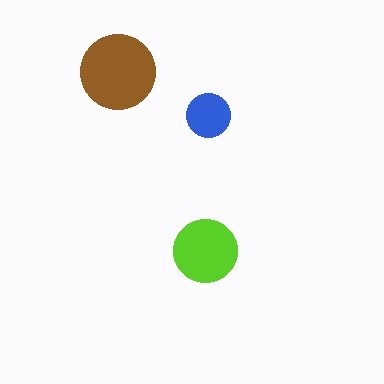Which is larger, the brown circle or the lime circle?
The brown one.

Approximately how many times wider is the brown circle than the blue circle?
About 1.5 times wider.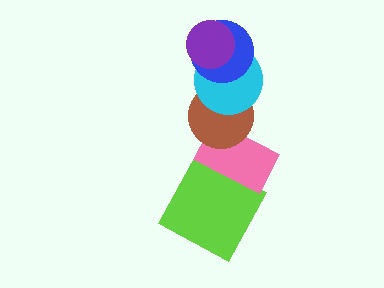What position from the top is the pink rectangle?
The pink rectangle is 5th from the top.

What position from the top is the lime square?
The lime square is 6th from the top.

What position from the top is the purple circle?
The purple circle is 1st from the top.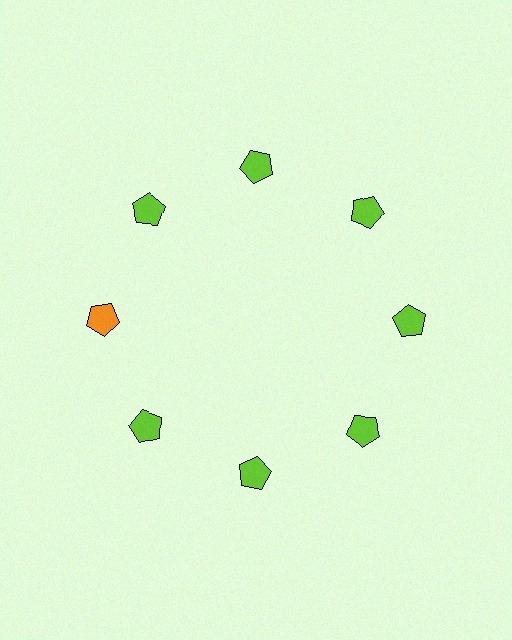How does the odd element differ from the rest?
It has a different color: orange instead of lime.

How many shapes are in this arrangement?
There are 8 shapes arranged in a ring pattern.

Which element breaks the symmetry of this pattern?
The orange pentagon at roughly the 9 o'clock position breaks the symmetry. All other shapes are lime pentagons.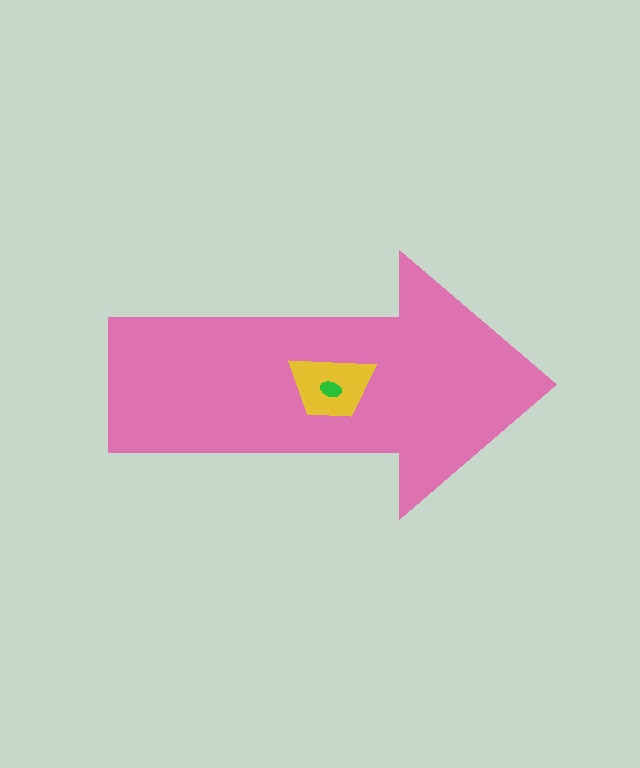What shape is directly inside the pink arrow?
The yellow trapezoid.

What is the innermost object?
The green ellipse.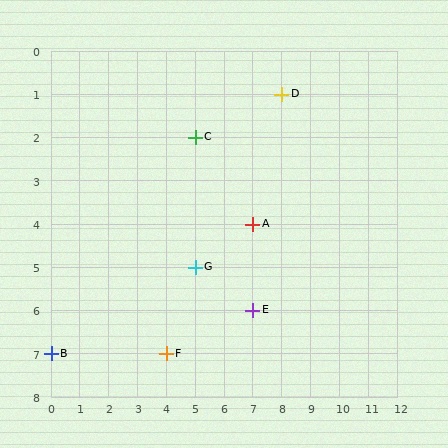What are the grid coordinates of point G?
Point G is at grid coordinates (5, 5).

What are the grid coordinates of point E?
Point E is at grid coordinates (7, 6).